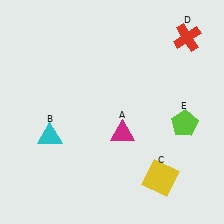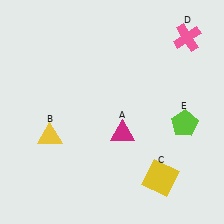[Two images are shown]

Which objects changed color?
B changed from cyan to yellow. D changed from red to pink.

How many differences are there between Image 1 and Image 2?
There are 2 differences between the two images.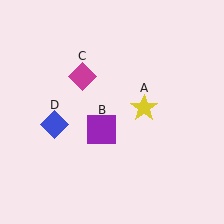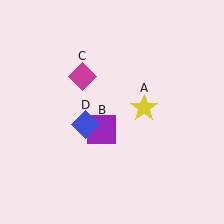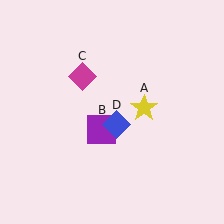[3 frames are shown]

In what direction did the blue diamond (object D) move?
The blue diamond (object D) moved right.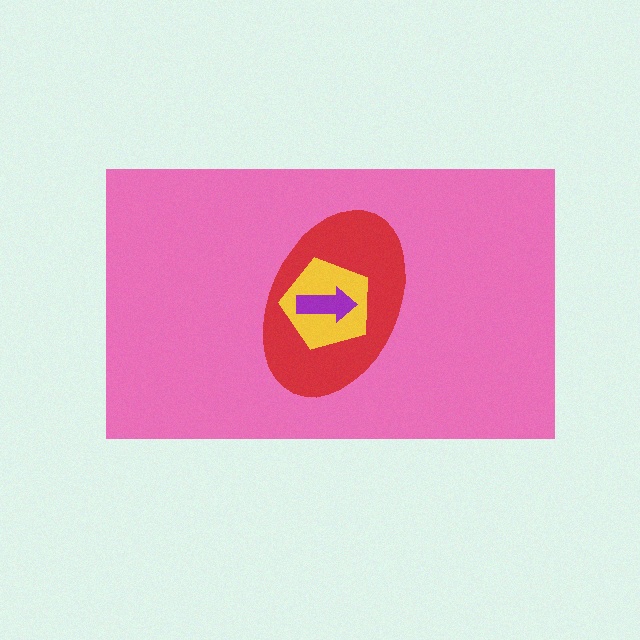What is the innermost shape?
The purple arrow.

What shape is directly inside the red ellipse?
The yellow pentagon.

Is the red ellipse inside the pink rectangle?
Yes.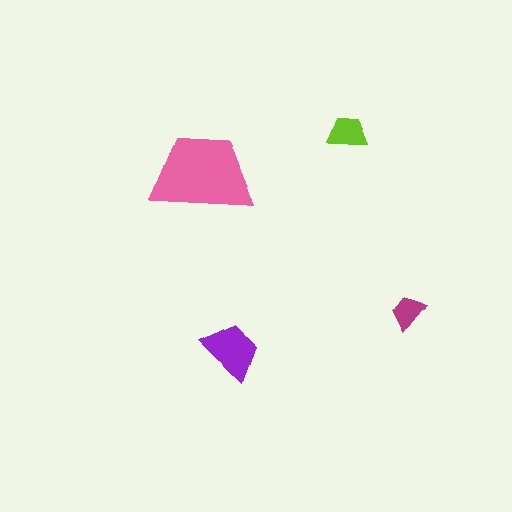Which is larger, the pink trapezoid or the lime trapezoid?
The pink one.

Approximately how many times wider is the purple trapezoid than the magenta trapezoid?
About 1.5 times wider.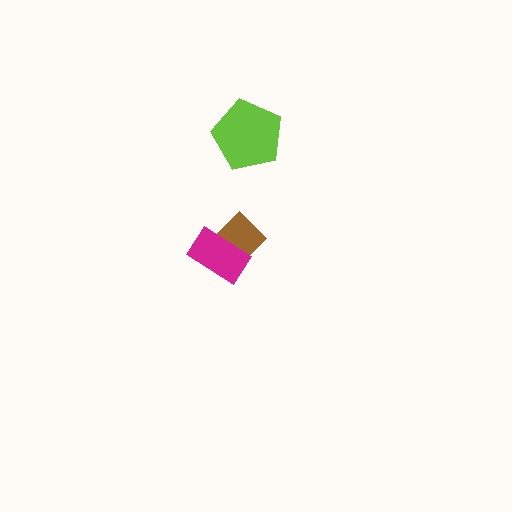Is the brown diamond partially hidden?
Yes, it is partially covered by another shape.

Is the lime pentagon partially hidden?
No, no other shape covers it.